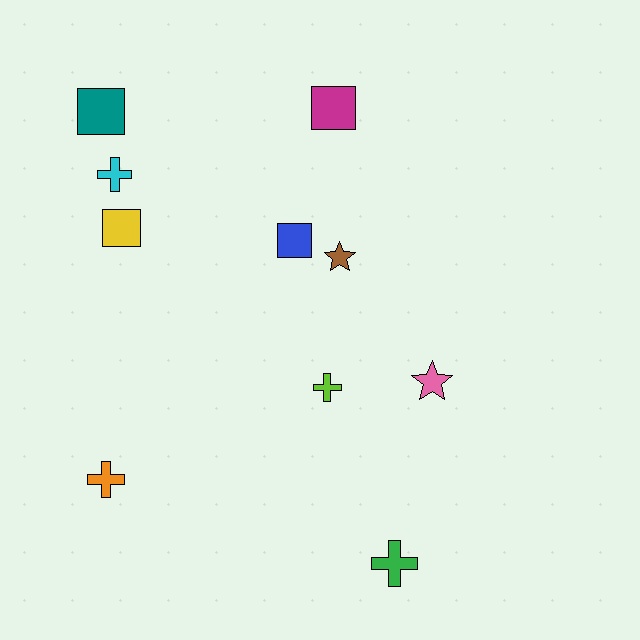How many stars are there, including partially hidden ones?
There are 2 stars.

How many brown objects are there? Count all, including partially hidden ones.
There is 1 brown object.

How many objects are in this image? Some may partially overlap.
There are 10 objects.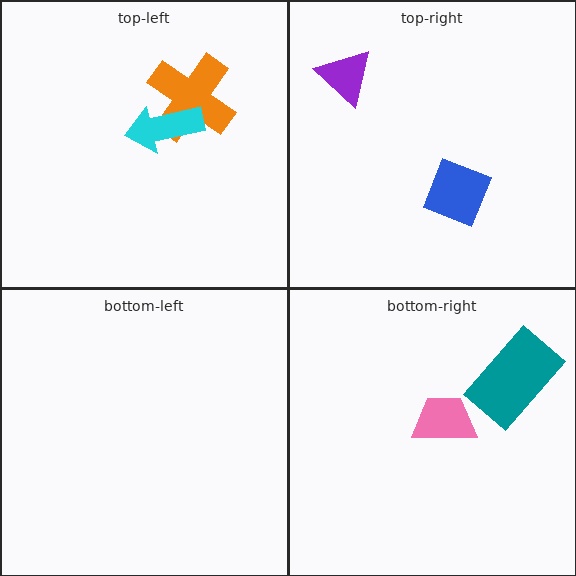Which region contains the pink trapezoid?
The bottom-right region.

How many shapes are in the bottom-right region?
2.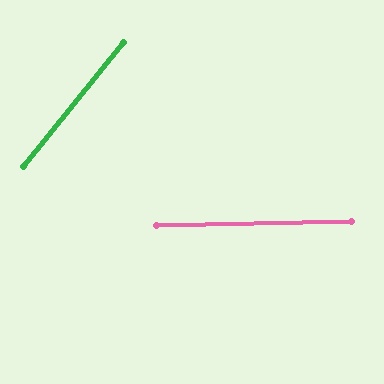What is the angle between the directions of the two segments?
Approximately 50 degrees.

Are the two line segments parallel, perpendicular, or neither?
Neither parallel nor perpendicular — they differ by about 50°.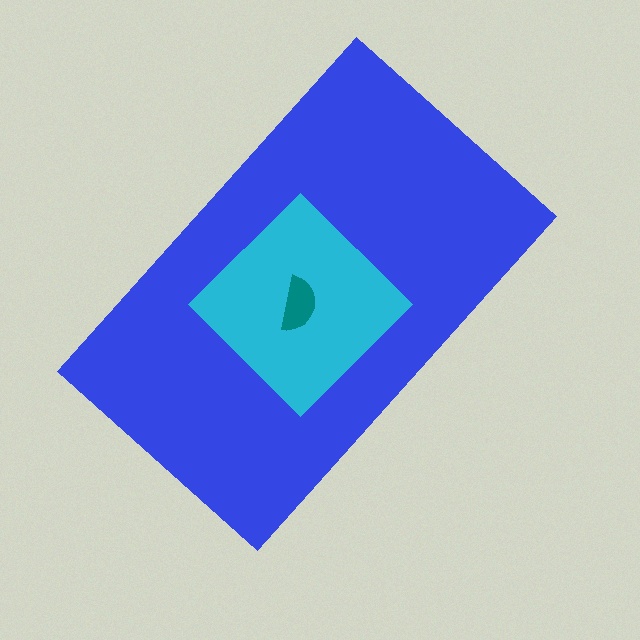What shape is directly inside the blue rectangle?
The cyan diamond.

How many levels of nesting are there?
3.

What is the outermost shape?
The blue rectangle.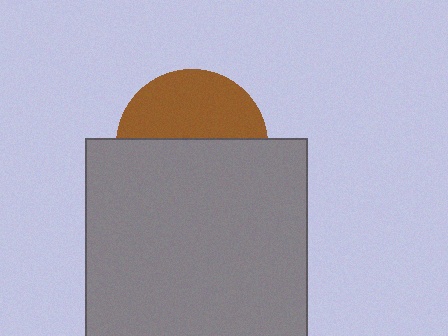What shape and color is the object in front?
The object in front is a gray square.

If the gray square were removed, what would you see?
You would see the complete brown circle.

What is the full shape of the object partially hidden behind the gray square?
The partially hidden object is a brown circle.